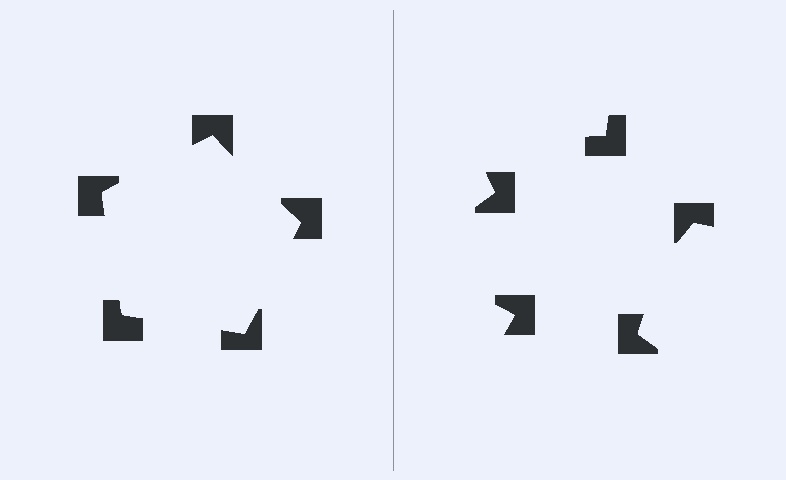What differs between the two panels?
The notched squares are positioned identically on both sides; only the wedge orientations differ. On the left they align to a pentagon; on the right they are misaligned.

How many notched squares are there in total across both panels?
10 — 5 on each side.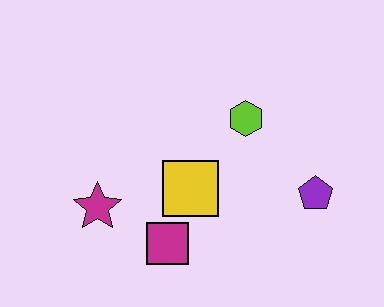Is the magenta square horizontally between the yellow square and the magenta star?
Yes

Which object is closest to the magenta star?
The magenta square is closest to the magenta star.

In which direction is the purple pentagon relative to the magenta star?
The purple pentagon is to the right of the magenta star.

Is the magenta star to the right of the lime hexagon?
No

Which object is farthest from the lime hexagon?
The magenta star is farthest from the lime hexagon.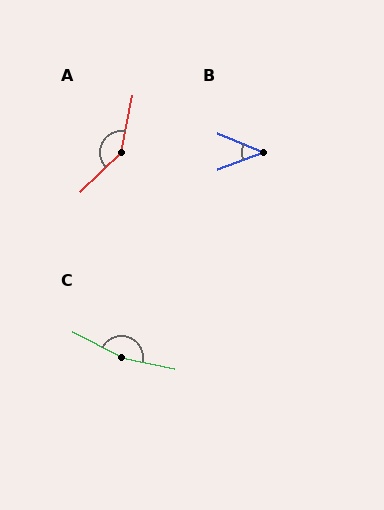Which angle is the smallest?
B, at approximately 43 degrees.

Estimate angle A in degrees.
Approximately 145 degrees.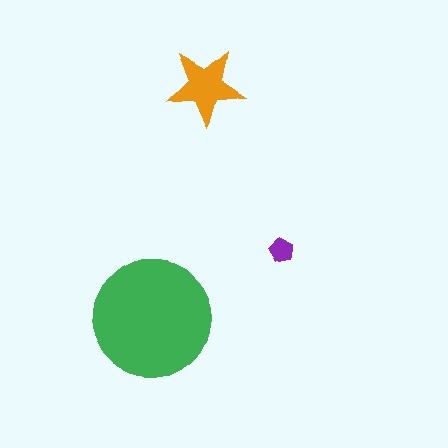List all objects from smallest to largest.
The purple pentagon, the orange star, the green circle.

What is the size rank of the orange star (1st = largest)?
2nd.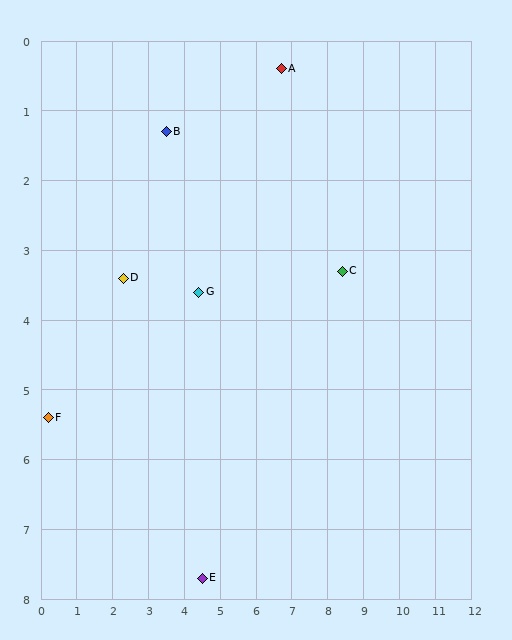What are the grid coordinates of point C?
Point C is at approximately (8.4, 3.3).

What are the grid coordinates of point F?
Point F is at approximately (0.2, 5.4).